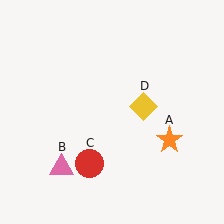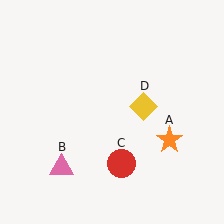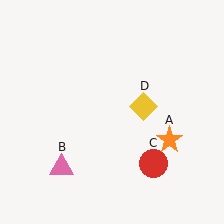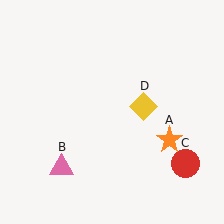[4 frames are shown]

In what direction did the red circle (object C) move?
The red circle (object C) moved right.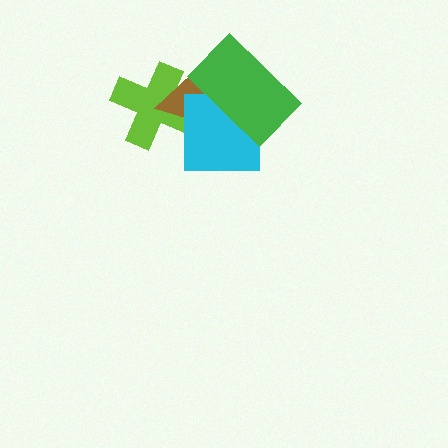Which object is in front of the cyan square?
The green rectangle is in front of the cyan square.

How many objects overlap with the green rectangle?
2 objects overlap with the green rectangle.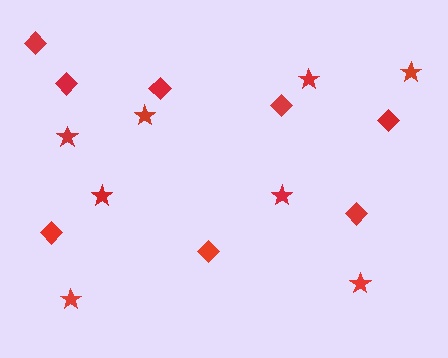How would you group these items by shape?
There are 2 groups: one group of diamonds (8) and one group of stars (8).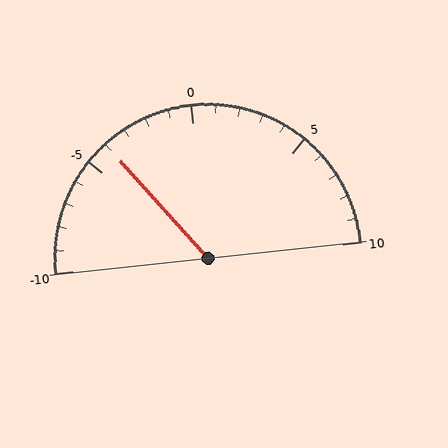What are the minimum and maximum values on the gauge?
The gauge ranges from -10 to 10.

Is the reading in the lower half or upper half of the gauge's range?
The reading is in the lower half of the range (-10 to 10).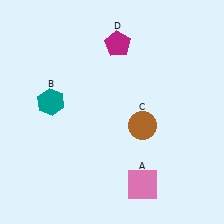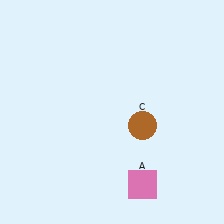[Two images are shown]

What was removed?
The magenta pentagon (D), the teal hexagon (B) were removed in Image 2.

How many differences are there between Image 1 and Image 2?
There are 2 differences between the two images.